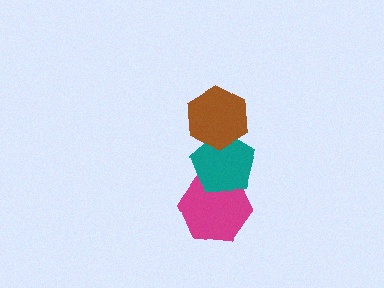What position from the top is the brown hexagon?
The brown hexagon is 1st from the top.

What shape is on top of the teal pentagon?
The brown hexagon is on top of the teal pentagon.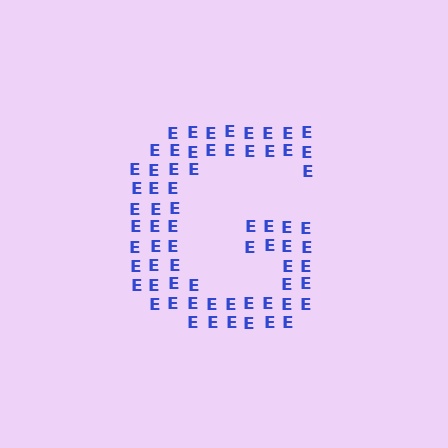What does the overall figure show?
The overall figure shows the letter G.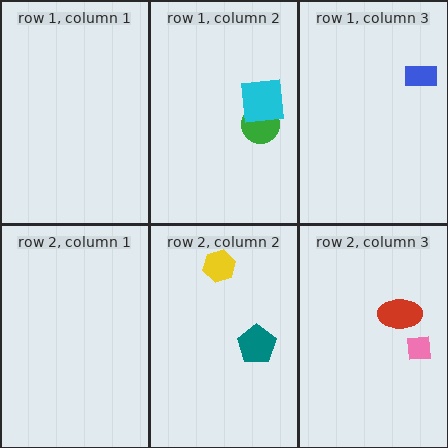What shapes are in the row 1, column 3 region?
The blue rectangle.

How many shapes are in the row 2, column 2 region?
2.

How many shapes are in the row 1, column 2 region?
2.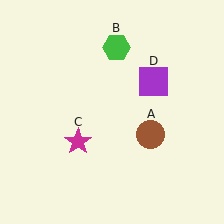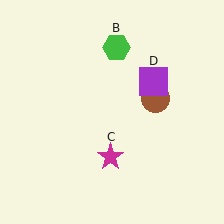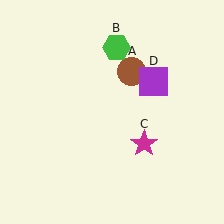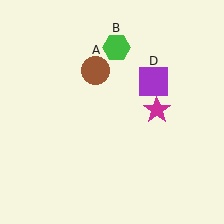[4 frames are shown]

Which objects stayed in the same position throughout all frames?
Green hexagon (object B) and purple square (object D) remained stationary.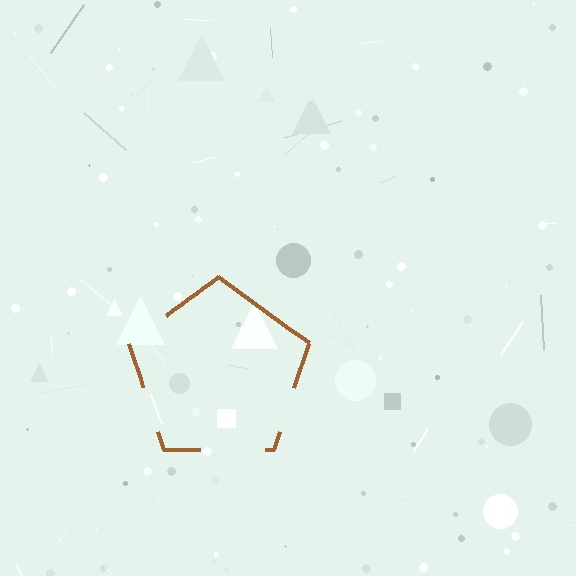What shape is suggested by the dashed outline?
The dashed outline suggests a pentagon.